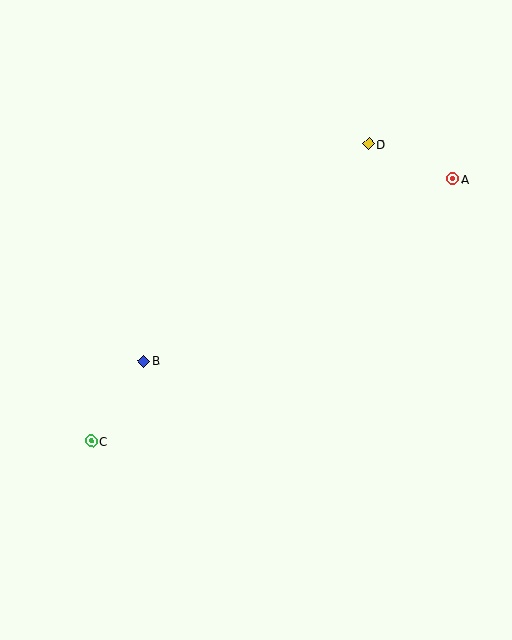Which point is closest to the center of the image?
Point B at (144, 361) is closest to the center.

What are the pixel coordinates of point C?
Point C is at (92, 441).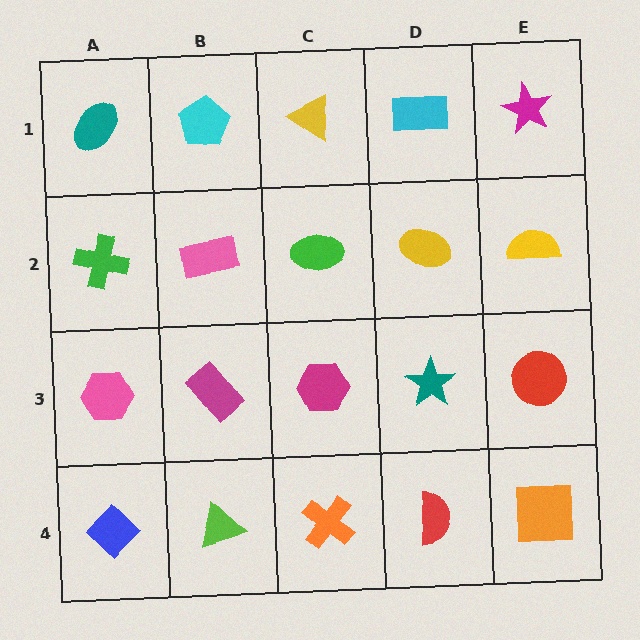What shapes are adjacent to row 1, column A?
A green cross (row 2, column A), a cyan pentagon (row 1, column B).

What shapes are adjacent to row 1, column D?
A yellow ellipse (row 2, column D), a yellow triangle (row 1, column C), a magenta star (row 1, column E).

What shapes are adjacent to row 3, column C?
A green ellipse (row 2, column C), an orange cross (row 4, column C), a magenta rectangle (row 3, column B), a teal star (row 3, column D).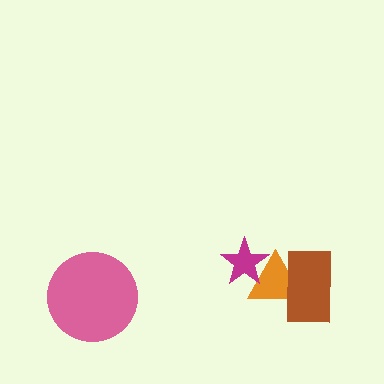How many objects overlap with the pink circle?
0 objects overlap with the pink circle.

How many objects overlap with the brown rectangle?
1 object overlaps with the brown rectangle.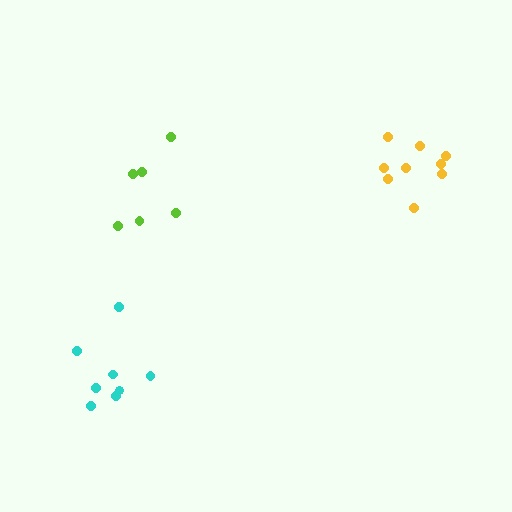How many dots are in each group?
Group 1: 9 dots, Group 2: 6 dots, Group 3: 8 dots (23 total).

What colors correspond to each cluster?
The clusters are colored: yellow, lime, cyan.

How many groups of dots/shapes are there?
There are 3 groups.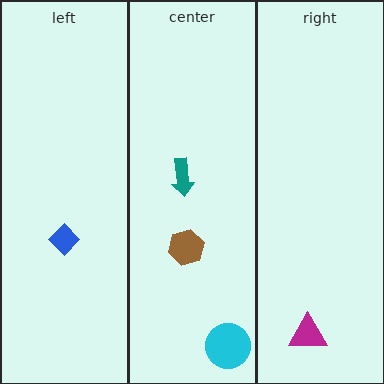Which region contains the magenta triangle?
The right region.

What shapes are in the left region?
The blue diamond.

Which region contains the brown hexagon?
The center region.